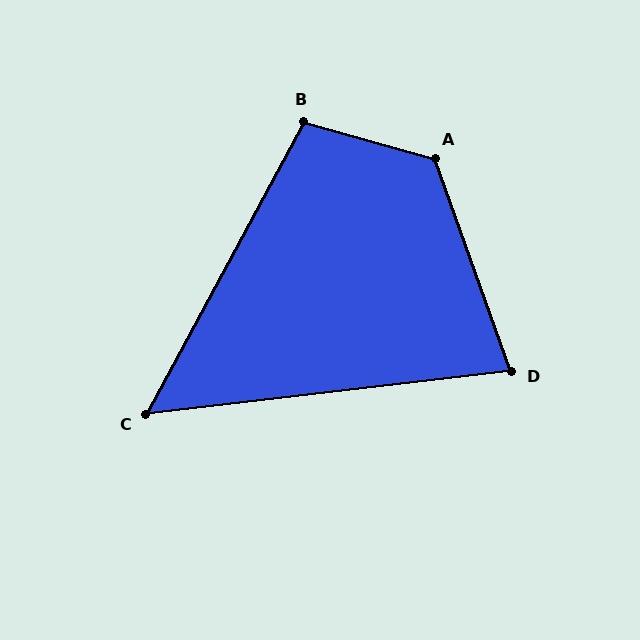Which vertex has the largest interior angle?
A, at approximately 125 degrees.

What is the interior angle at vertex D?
Approximately 77 degrees (acute).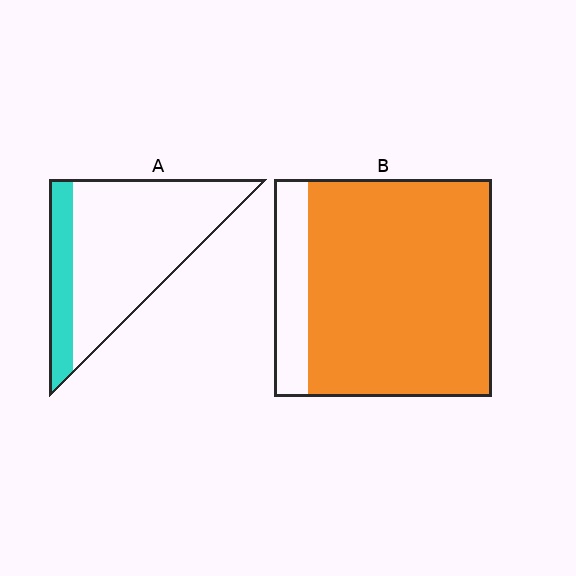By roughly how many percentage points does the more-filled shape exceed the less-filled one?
By roughly 65 percentage points (B over A).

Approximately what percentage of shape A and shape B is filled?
A is approximately 20% and B is approximately 85%.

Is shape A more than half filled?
No.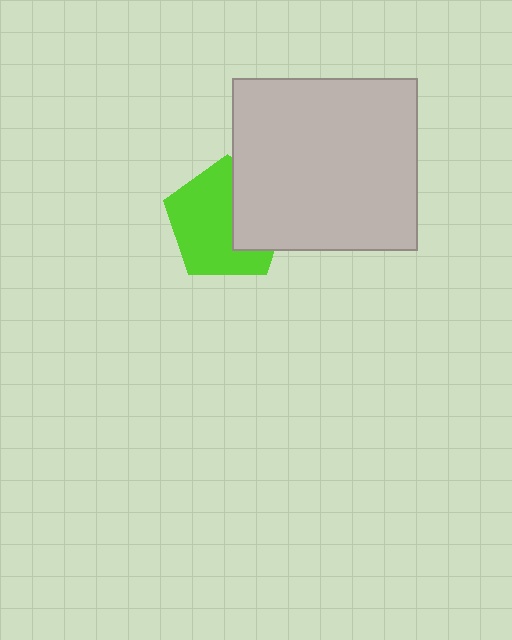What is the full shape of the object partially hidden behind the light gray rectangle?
The partially hidden object is a lime pentagon.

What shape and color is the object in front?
The object in front is a light gray rectangle.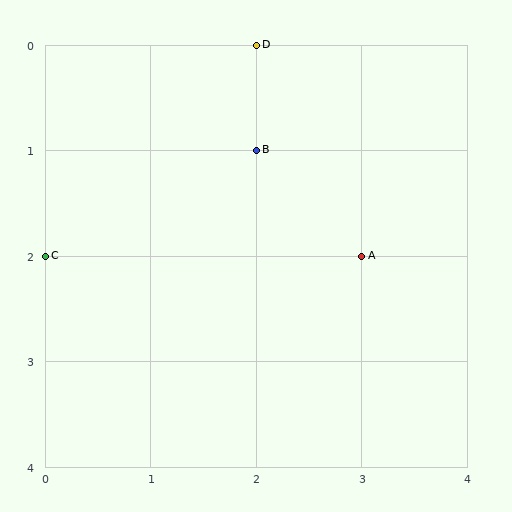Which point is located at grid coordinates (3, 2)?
Point A is at (3, 2).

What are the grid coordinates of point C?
Point C is at grid coordinates (0, 2).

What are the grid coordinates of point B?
Point B is at grid coordinates (2, 1).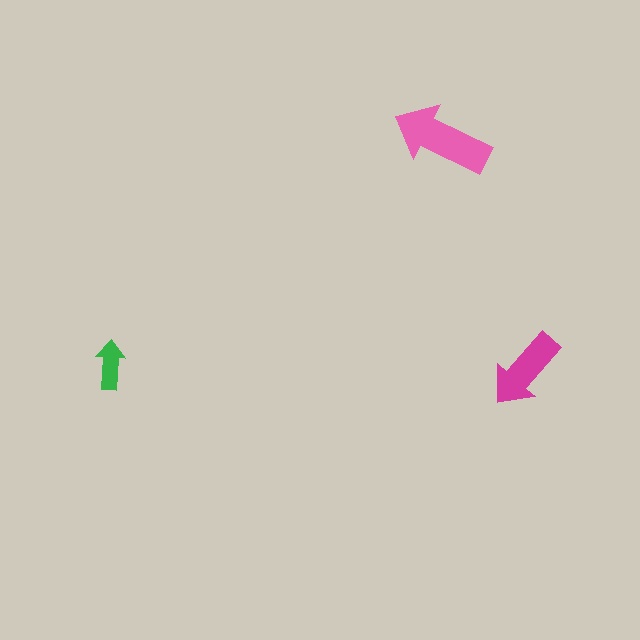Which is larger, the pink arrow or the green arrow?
The pink one.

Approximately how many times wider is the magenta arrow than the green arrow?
About 1.5 times wider.